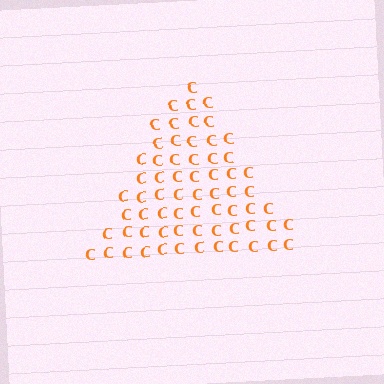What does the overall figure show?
The overall figure shows a triangle.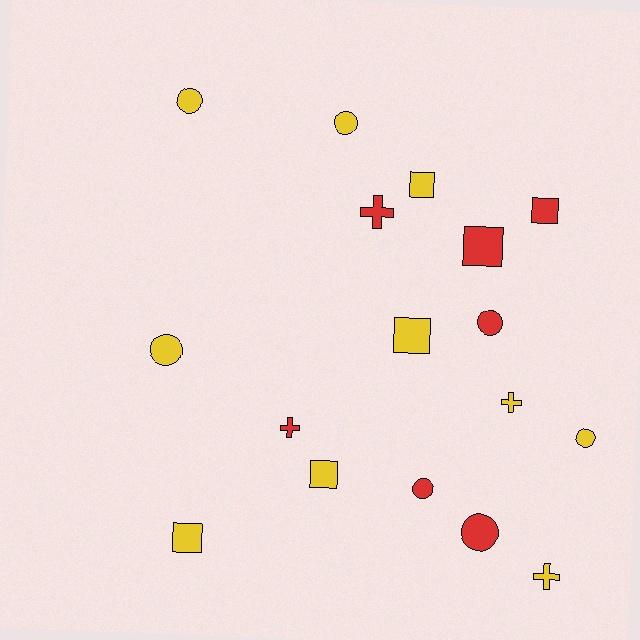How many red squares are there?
There are 2 red squares.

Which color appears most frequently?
Yellow, with 10 objects.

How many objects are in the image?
There are 17 objects.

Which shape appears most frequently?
Circle, with 7 objects.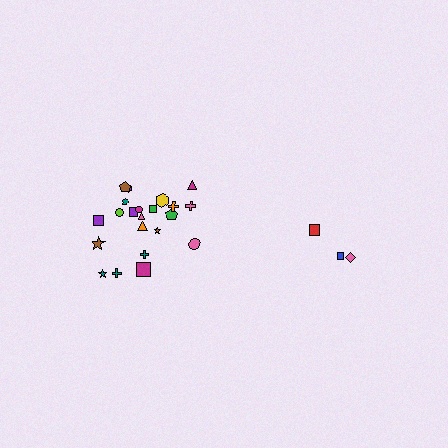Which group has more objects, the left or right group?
The left group.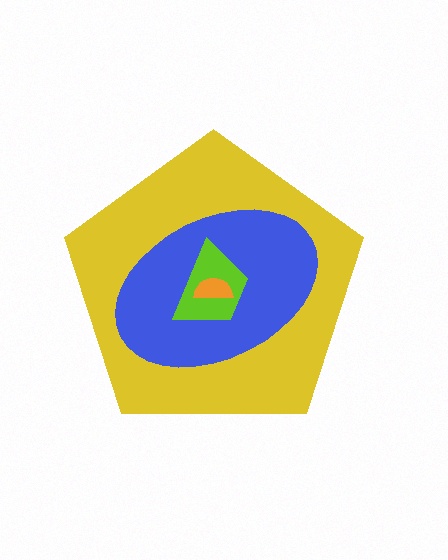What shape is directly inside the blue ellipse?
The lime trapezoid.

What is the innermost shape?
The orange semicircle.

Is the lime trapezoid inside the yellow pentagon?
Yes.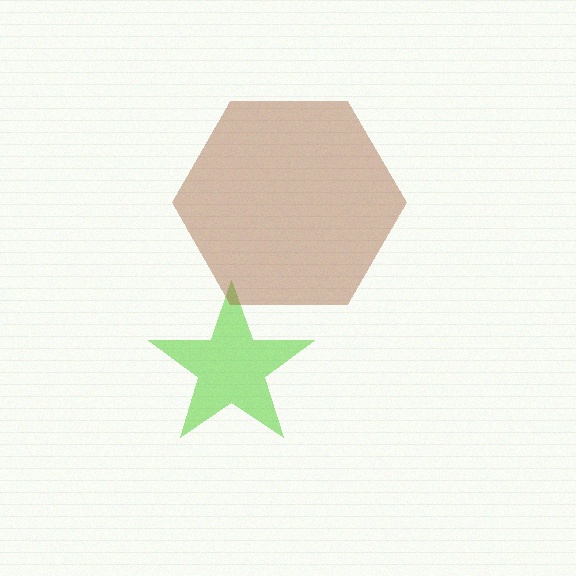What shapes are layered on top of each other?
The layered shapes are: a lime star, a brown hexagon.